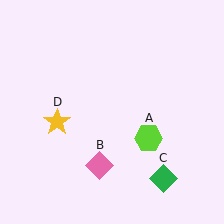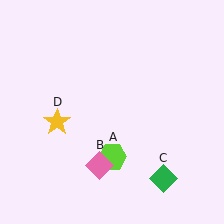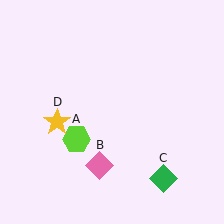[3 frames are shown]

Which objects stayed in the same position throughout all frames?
Pink diamond (object B) and green diamond (object C) and yellow star (object D) remained stationary.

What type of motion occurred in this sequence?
The lime hexagon (object A) rotated clockwise around the center of the scene.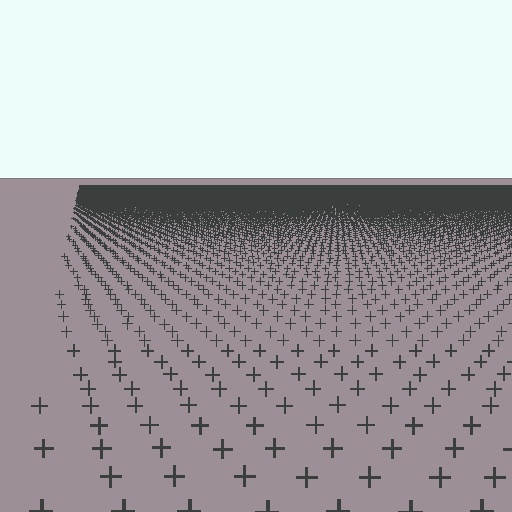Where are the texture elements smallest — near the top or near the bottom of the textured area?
Near the top.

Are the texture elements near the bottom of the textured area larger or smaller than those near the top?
Larger. Near the bottom, elements are closer to the viewer and appear at a bigger on-screen size.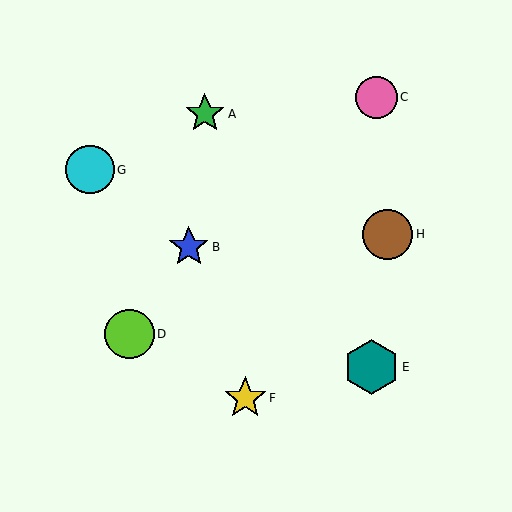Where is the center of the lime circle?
The center of the lime circle is at (130, 334).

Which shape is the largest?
The teal hexagon (labeled E) is the largest.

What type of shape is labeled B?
Shape B is a blue star.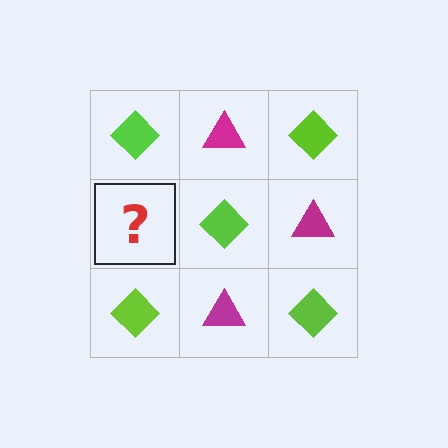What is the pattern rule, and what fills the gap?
The rule is that it alternates lime diamond and magenta triangle in a checkerboard pattern. The gap should be filled with a magenta triangle.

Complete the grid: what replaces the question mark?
The question mark should be replaced with a magenta triangle.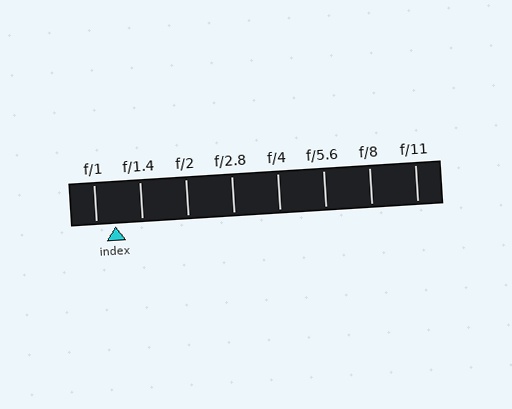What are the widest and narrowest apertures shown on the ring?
The widest aperture shown is f/1 and the narrowest is f/11.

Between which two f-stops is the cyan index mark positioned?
The index mark is between f/1 and f/1.4.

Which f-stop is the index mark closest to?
The index mark is closest to f/1.